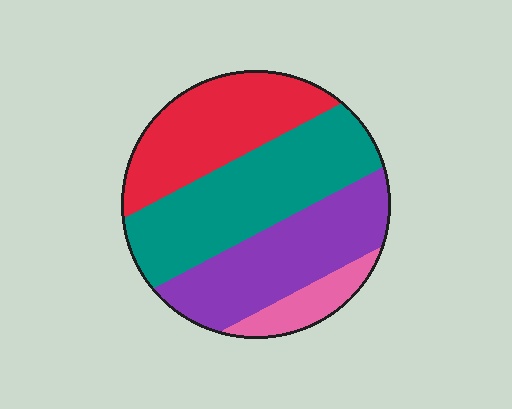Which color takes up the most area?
Teal, at roughly 35%.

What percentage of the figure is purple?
Purple covers roughly 30% of the figure.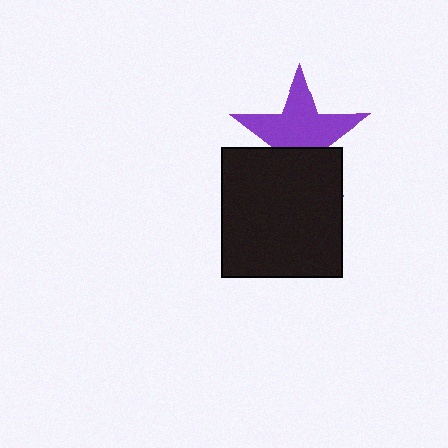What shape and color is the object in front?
The object in front is a black rectangle.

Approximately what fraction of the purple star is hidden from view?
Roughly 35% of the purple star is hidden behind the black rectangle.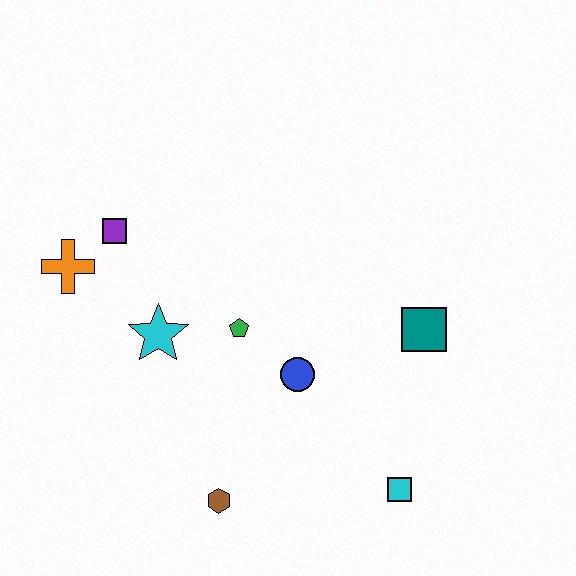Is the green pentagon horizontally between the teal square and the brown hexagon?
Yes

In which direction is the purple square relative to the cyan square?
The purple square is to the left of the cyan square.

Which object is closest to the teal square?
The blue circle is closest to the teal square.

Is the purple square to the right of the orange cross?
Yes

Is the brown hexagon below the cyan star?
Yes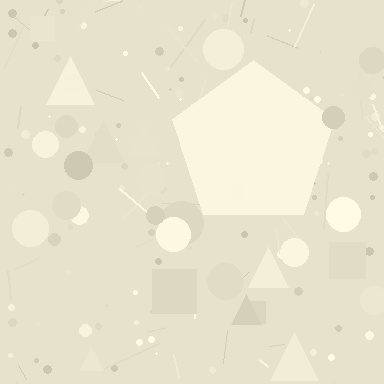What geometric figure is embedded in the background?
A pentagon is embedded in the background.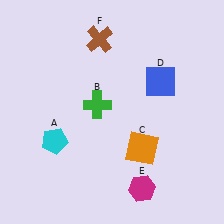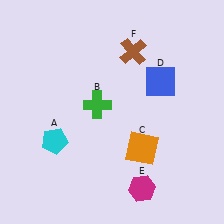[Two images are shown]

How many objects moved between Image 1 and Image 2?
1 object moved between the two images.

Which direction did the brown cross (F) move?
The brown cross (F) moved right.